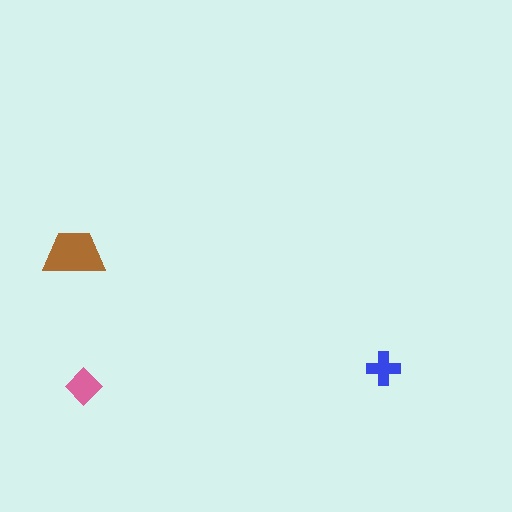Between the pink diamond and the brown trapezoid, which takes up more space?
The brown trapezoid.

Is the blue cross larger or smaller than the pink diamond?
Smaller.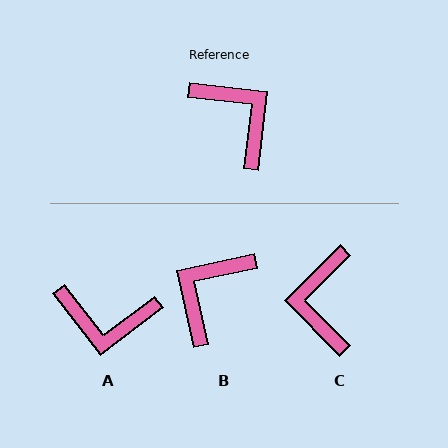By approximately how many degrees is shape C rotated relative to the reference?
Approximately 141 degrees counter-clockwise.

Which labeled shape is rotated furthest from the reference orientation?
C, about 141 degrees away.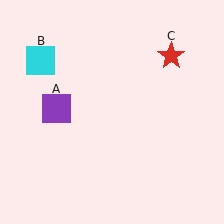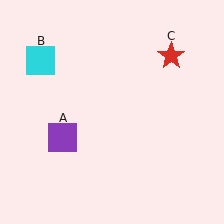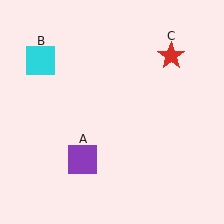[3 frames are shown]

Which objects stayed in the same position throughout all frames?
Cyan square (object B) and red star (object C) remained stationary.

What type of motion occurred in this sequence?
The purple square (object A) rotated counterclockwise around the center of the scene.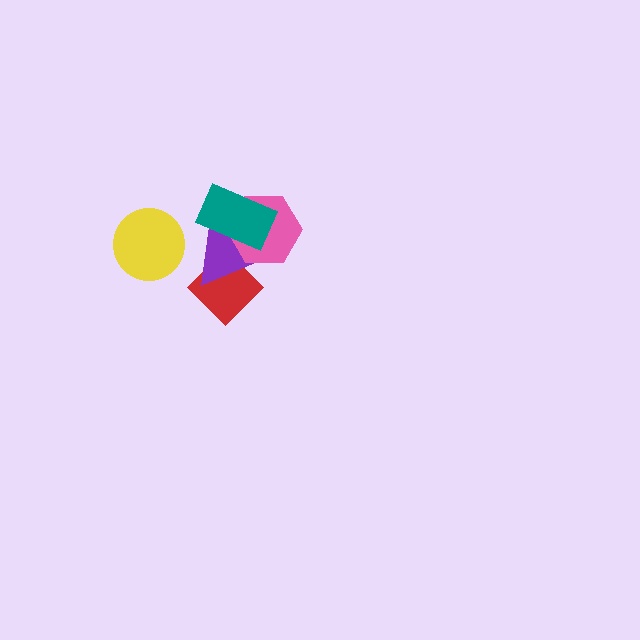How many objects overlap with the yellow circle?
0 objects overlap with the yellow circle.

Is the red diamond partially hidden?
Yes, it is partially covered by another shape.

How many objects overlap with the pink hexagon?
2 objects overlap with the pink hexagon.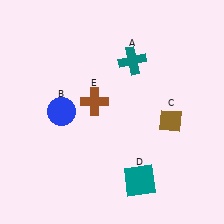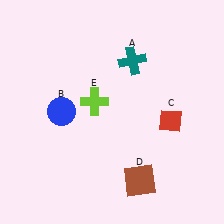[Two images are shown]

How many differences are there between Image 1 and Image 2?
There are 3 differences between the two images.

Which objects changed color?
C changed from brown to red. D changed from teal to brown. E changed from brown to lime.